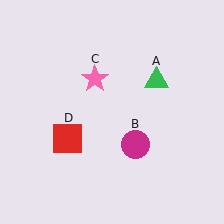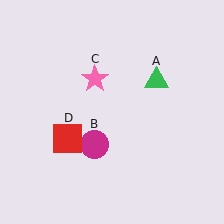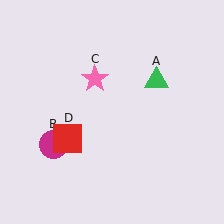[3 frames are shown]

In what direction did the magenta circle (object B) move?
The magenta circle (object B) moved left.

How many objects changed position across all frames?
1 object changed position: magenta circle (object B).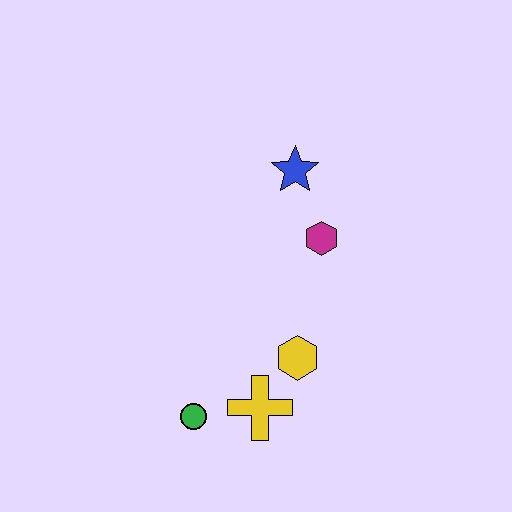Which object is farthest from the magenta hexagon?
The green circle is farthest from the magenta hexagon.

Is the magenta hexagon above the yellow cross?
Yes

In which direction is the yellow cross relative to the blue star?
The yellow cross is below the blue star.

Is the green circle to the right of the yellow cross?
No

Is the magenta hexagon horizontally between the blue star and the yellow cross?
No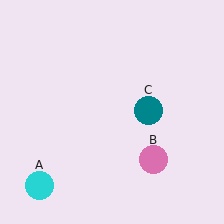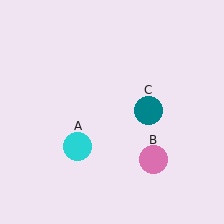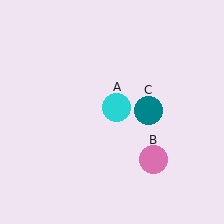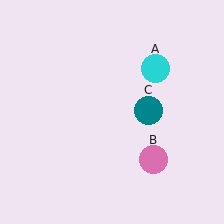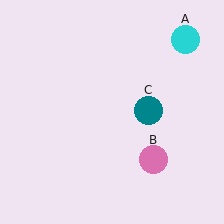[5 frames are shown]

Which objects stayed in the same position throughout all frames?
Pink circle (object B) and teal circle (object C) remained stationary.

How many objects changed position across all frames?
1 object changed position: cyan circle (object A).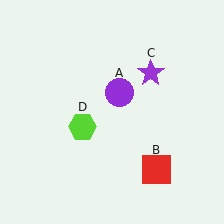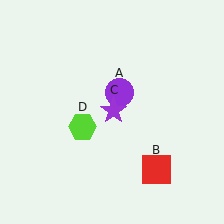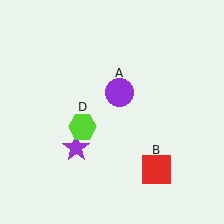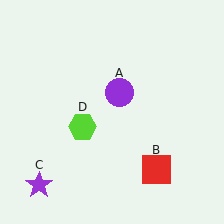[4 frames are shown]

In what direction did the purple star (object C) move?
The purple star (object C) moved down and to the left.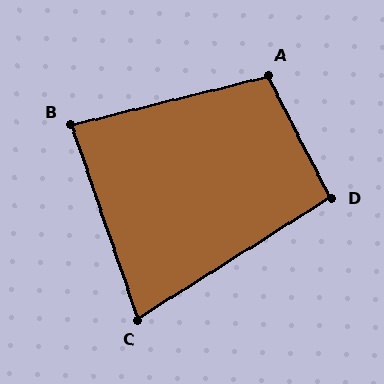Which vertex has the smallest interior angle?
C, at approximately 77 degrees.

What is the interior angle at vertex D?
Approximately 95 degrees (obtuse).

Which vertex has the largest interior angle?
A, at approximately 103 degrees.